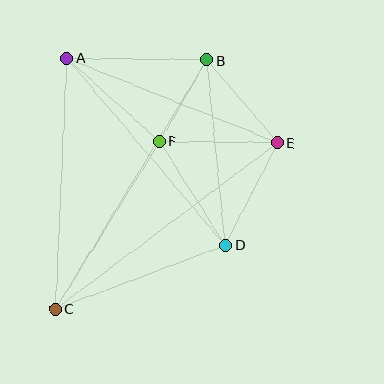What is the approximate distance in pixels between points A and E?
The distance between A and E is approximately 227 pixels.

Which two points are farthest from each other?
Points B and C are farthest from each other.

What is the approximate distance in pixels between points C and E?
The distance between C and E is approximately 278 pixels.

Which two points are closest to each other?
Points B and F are closest to each other.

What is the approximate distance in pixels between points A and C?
The distance between A and C is approximately 251 pixels.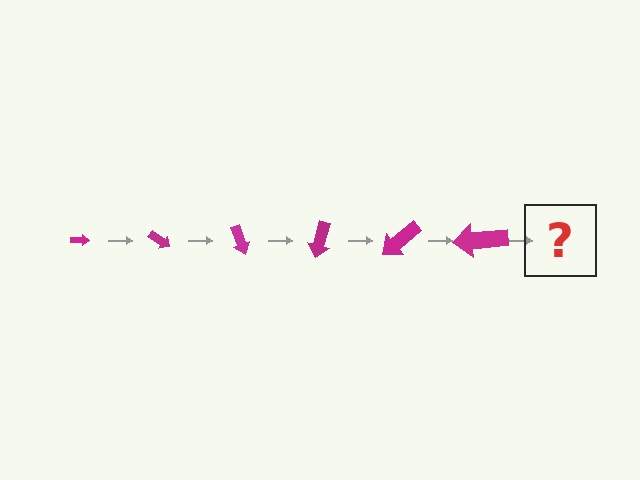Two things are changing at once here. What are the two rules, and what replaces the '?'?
The two rules are that the arrow grows larger each step and it rotates 35 degrees each step. The '?' should be an arrow, larger than the previous one and rotated 210 degrees from the start.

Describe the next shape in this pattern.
It should be an arrow, larger than the previous one and rotated 210 degrees from the start.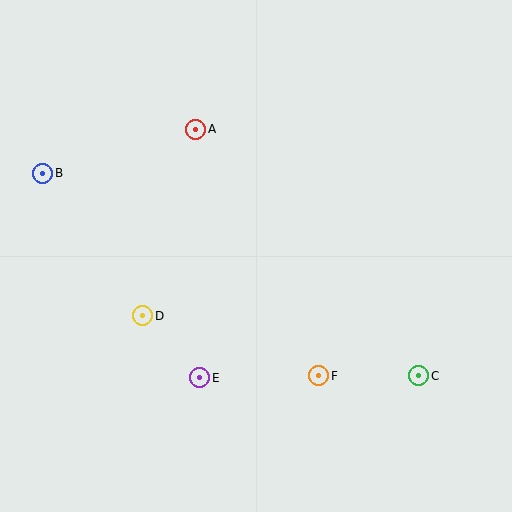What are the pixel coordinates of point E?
Point E is at (200, 378).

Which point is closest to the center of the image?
Point D at (143, 316) is closest to the center.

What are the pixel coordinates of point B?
Point B is at (43, 173).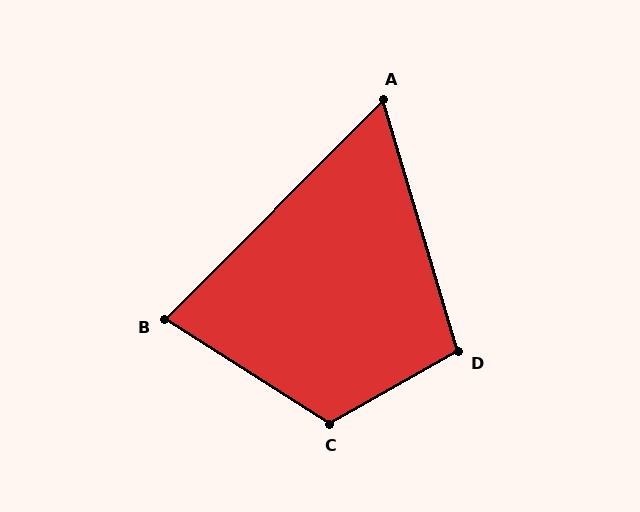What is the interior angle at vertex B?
Approximately 77 degrees (acute).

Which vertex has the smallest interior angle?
A, at approximately 62 degrees.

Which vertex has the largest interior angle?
C, at approximately 118 degrees.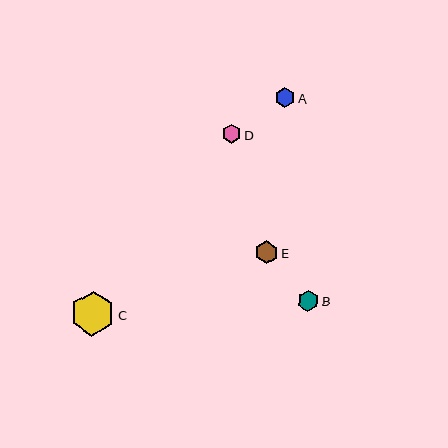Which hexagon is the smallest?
Hexagon D is the smallest with a size of approximately 19 pixels.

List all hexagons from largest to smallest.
From largest to smallest: C, E, B, A, D.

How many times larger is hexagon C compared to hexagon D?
Hexagon C is approximately 2.4 times the size of hexagon D.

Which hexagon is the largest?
Hexagon C is the largest with a size of approximately 45 pixels.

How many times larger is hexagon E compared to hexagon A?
Hexagon E is approximately 1.2 times the size of hexagon A.